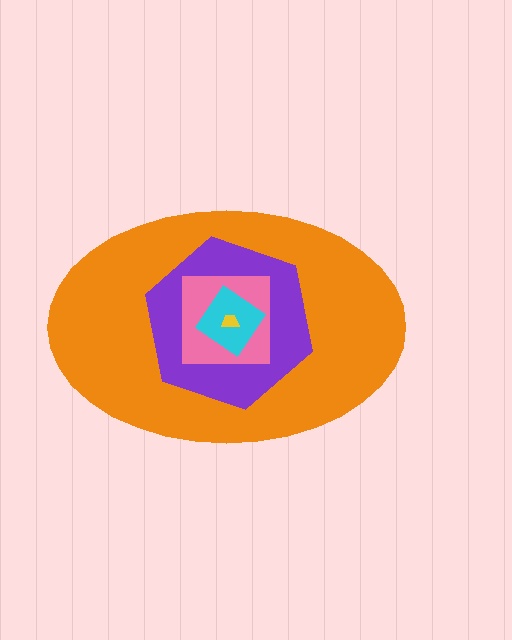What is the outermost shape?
The orange ellipse.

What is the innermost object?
The yellow trapezoid.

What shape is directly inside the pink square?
The cyan diamond.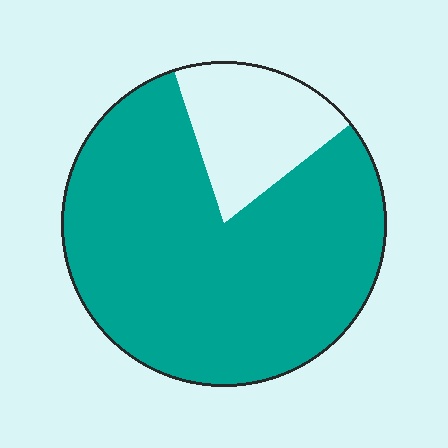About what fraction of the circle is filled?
About four fifths (4/5).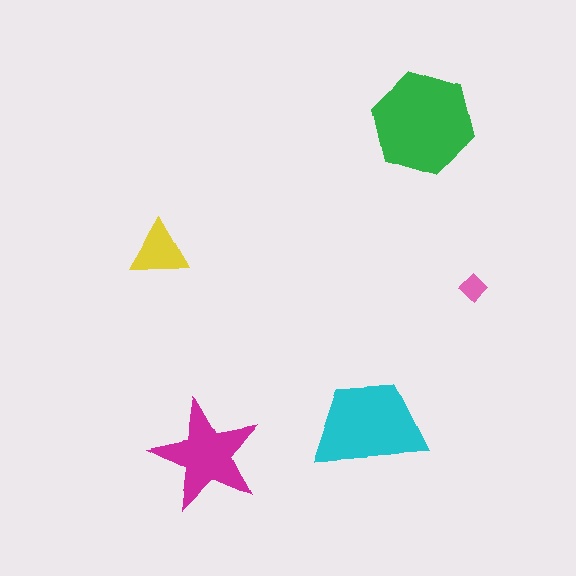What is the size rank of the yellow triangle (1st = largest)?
4th.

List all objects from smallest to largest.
The pink diamond, the yellow triangle, the magenta star, the cyan trapezoid, the green hexagon.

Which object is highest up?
The green hexagon is topmost.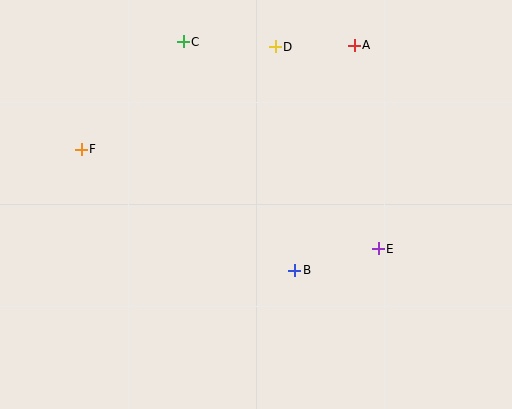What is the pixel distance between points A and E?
The distance between A and E is 205 pixels.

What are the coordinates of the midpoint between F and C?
The midpoint between F and C is at (132, 95).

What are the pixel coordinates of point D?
Point D is at (275, 47).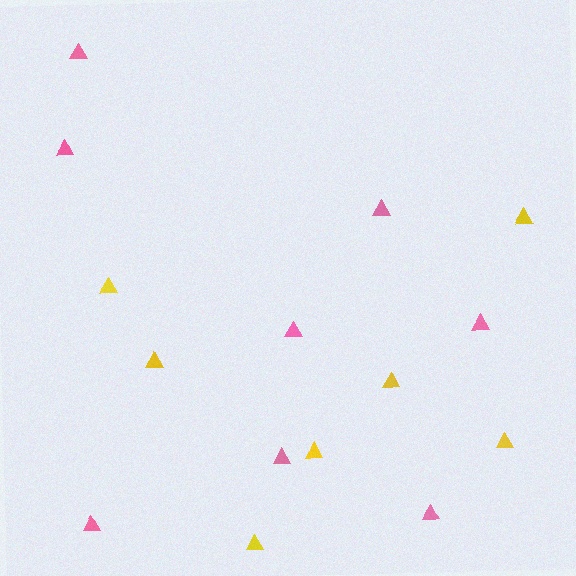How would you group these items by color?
There are 2 groups: one group of yellow triangles (7) and one group of pink triangles (8).